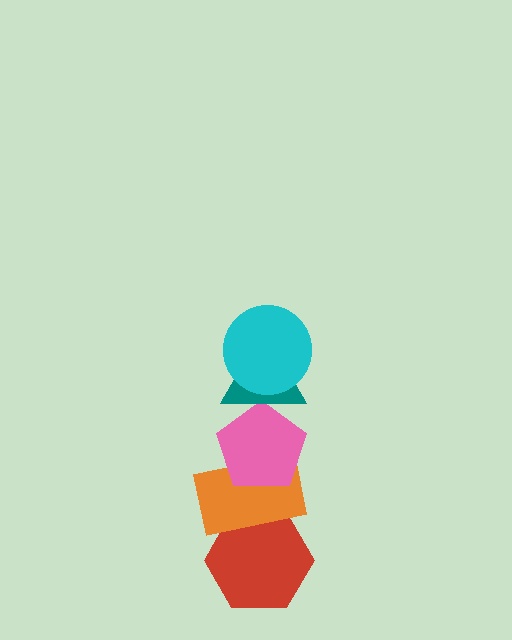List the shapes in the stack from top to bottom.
From top to bottom: the cyan circle, the teal triangle, the pink pentagon, the orange rectangle, the red hexagon.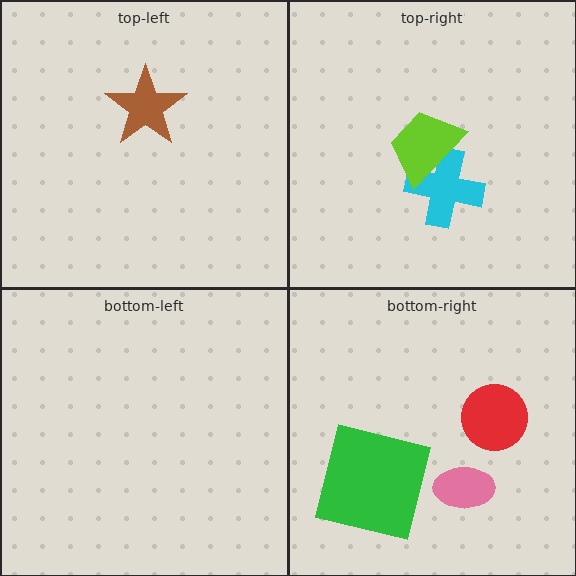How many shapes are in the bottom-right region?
3.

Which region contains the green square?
The bottom-right region.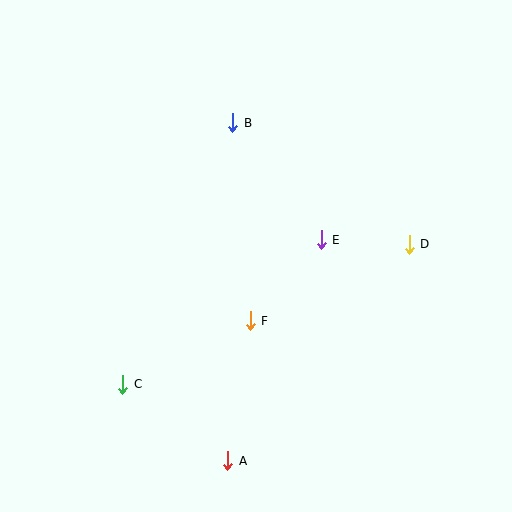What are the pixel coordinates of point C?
Point C is at (123, 384).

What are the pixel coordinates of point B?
Point B is at (233, 123).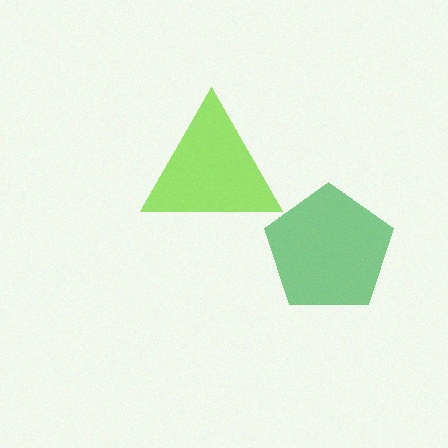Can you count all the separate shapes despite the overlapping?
Yes, there are 2 separate shapes.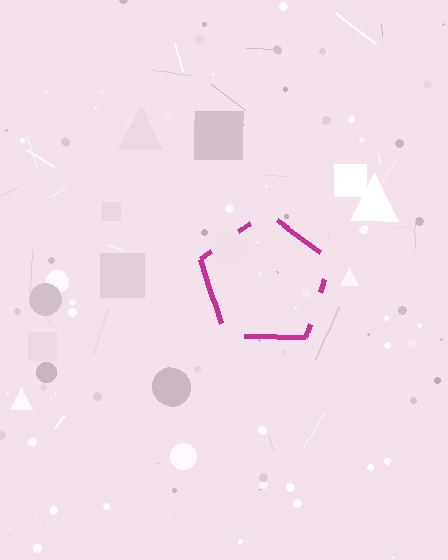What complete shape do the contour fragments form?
The contour fragments form a pentagon.